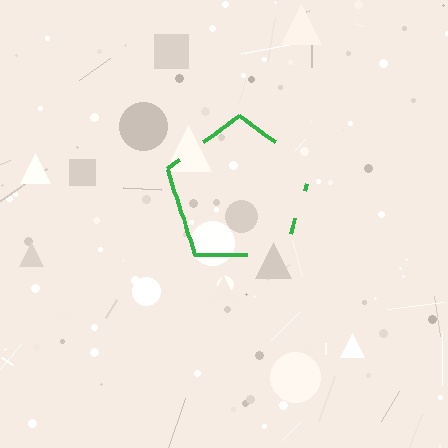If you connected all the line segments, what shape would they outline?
They would outline a pentagon.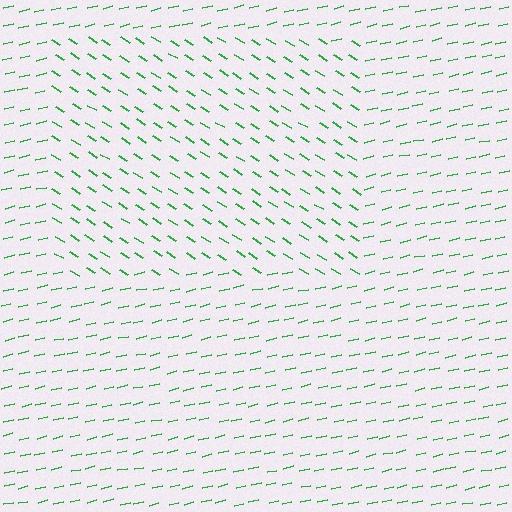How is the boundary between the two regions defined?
The boundary is defined purely by a change in line orientation (approximately 45 degrees difference). All lines are the same color and thickness.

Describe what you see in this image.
The image is filled with small green line segments. A rectangle region in the image has lines oriented differently from the surrounding lines, creating a visible texture boundary.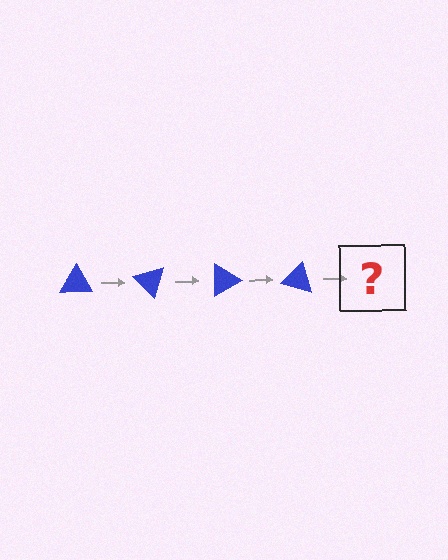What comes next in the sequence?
The next element should be a blue triangle rotated 180 degrees.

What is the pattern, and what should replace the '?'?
The pattern is that the triangle rotates 45 degrees each step. The '?' should be a blue triangle rotated 180 degrees.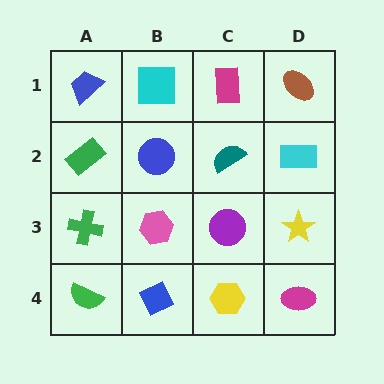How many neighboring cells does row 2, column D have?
3.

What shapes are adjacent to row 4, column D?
A yellow star (row 3, column D), a yellow hexagon (row 4, column C).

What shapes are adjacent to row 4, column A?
A green cross (row 3, column A), a blue diamond (row 4, column B).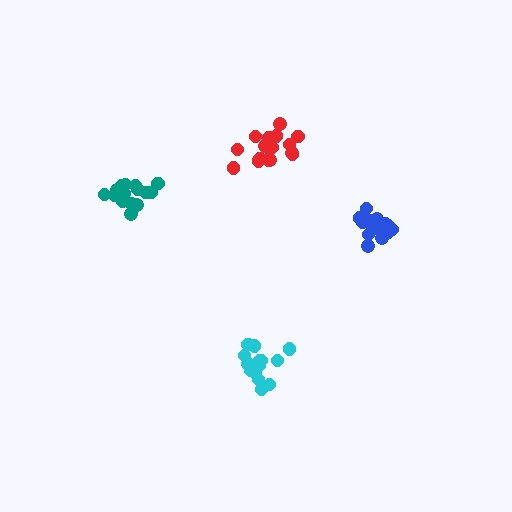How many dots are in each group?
Group 1: 14 dots, Group 2: 17 dots, Group 3: 17 dots, Group 4: 16 dots (64 total).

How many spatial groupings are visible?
There are 4 spatial groupings.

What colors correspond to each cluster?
The clusters are colored: cyan, red, blue, teal.